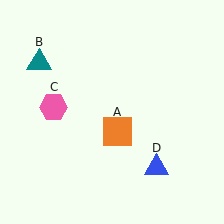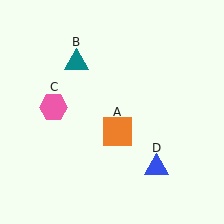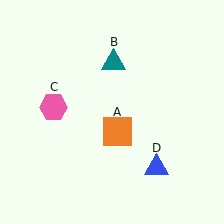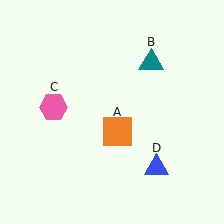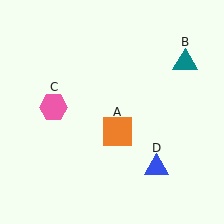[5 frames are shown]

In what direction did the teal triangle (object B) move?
The teal triangle (object B) moved right.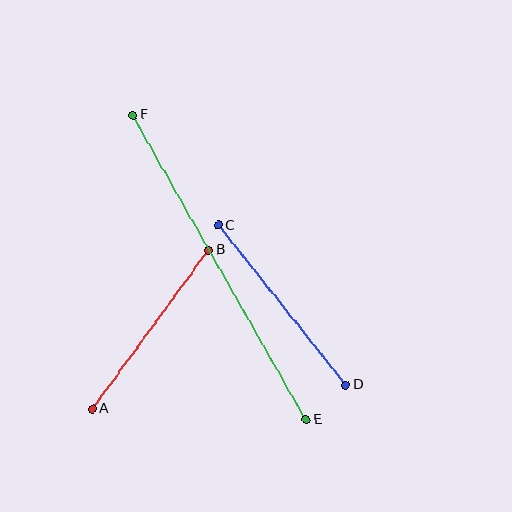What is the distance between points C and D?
The distance is approximately 205 pixels.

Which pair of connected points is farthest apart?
Points E and F are farthest apart.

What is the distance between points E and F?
The distance is approximately 350 pixels.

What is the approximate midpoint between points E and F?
The midpoint is at approximately (220, 267) pixels.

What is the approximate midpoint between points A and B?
The midpoint is at approximately (150, 329) pixels.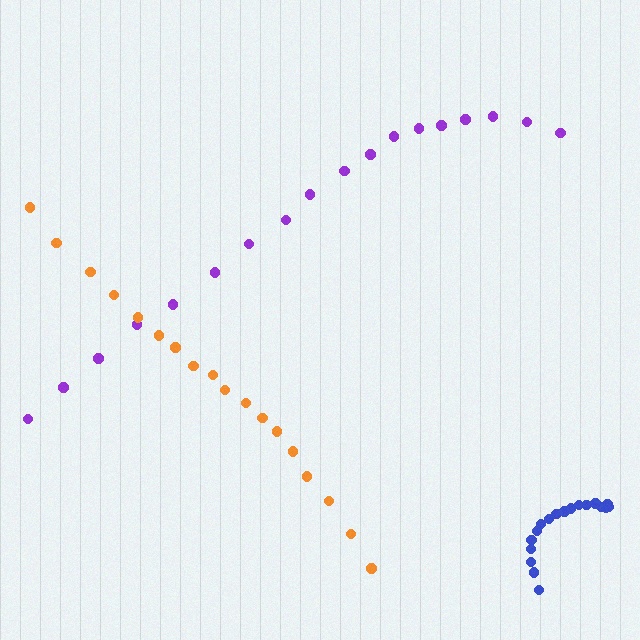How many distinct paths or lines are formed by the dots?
There are 3 distinct paths.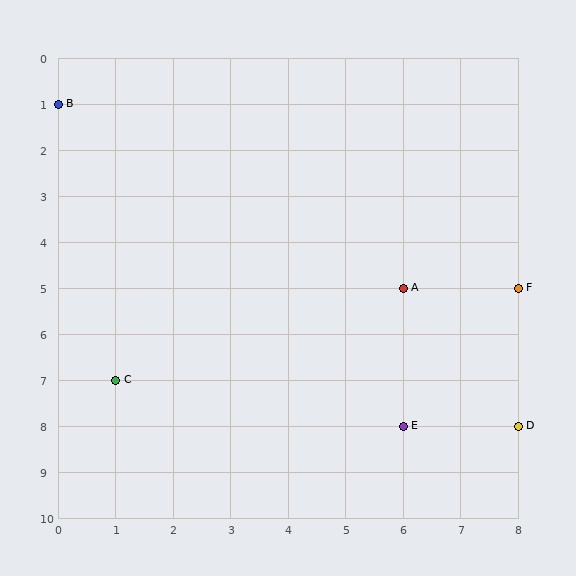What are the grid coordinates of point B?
Point B is at grid coordinates (0, 1).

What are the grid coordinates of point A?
Point A is at grid coordinates (6, 5).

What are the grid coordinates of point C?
Point C is at grid coordinates (1, 7).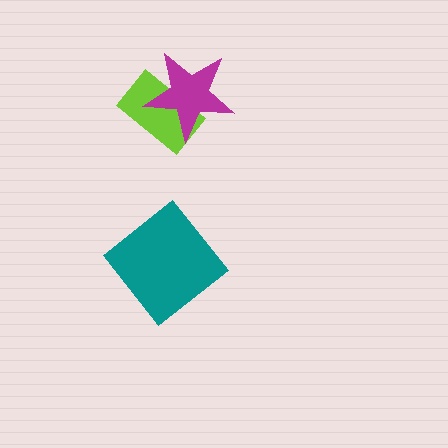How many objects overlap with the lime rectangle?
1 object overlaps with the lime rectangle.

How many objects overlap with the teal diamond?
0 objects overlap with the teal diamond.